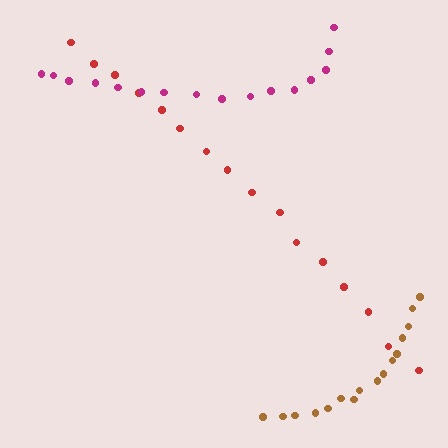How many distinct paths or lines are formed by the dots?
There are 3 distinct paths.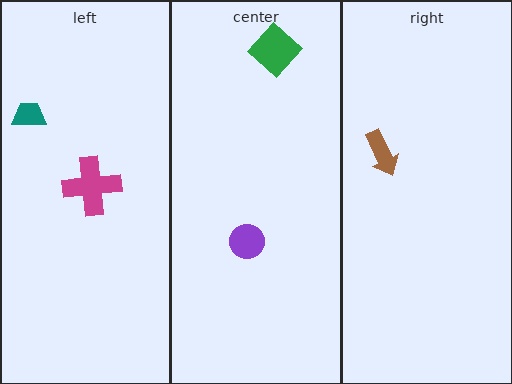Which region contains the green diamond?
The center region.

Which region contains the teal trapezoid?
The left region.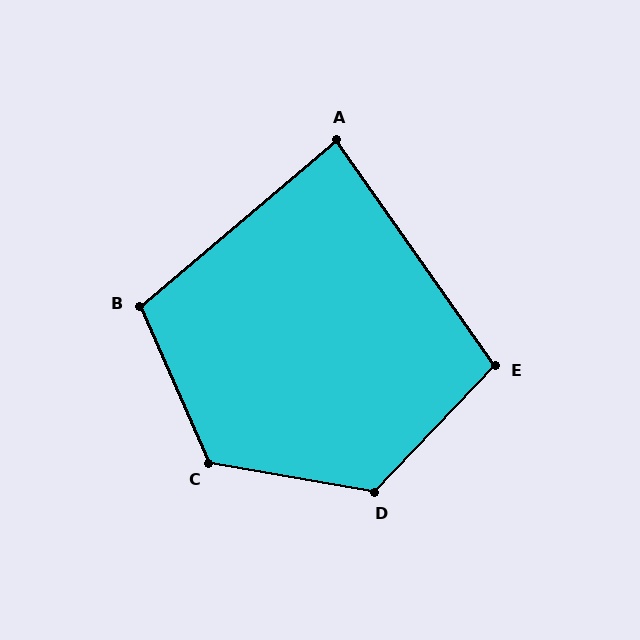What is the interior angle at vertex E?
Approximately 101 degrees (obtuse).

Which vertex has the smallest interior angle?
A, at approximately 85 degrees.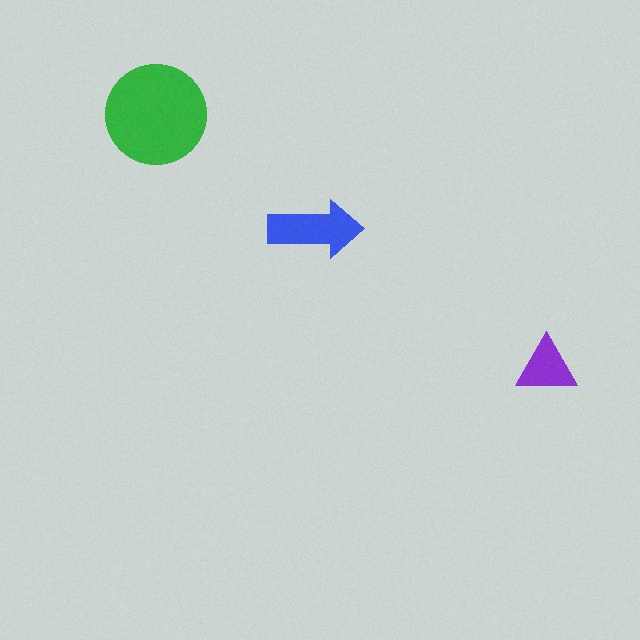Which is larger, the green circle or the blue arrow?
The green circle.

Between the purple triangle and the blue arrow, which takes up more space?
The blue arrow.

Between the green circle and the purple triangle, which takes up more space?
The green circle.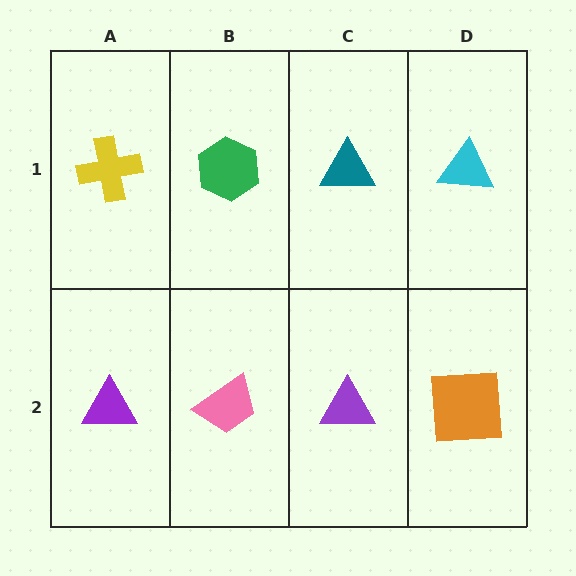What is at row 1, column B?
A green hexagon.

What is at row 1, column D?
A cyan triangle.